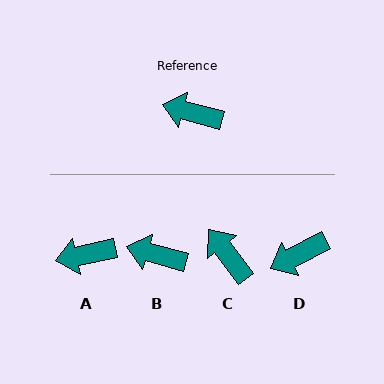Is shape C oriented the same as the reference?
No, it is off by about 37 degrees.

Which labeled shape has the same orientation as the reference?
B.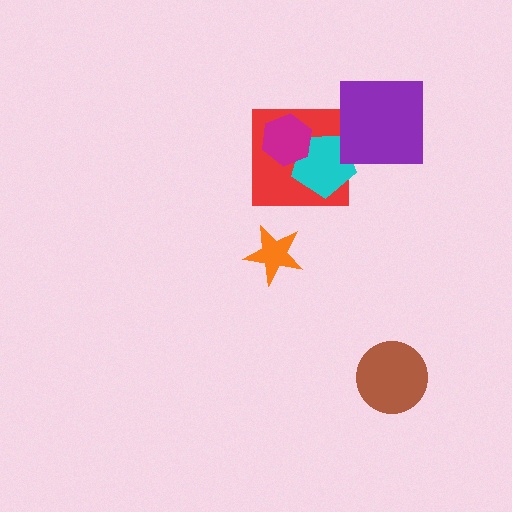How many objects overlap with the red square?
2 objects overlap with the red square.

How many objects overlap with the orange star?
0 objects overlap with the orange star.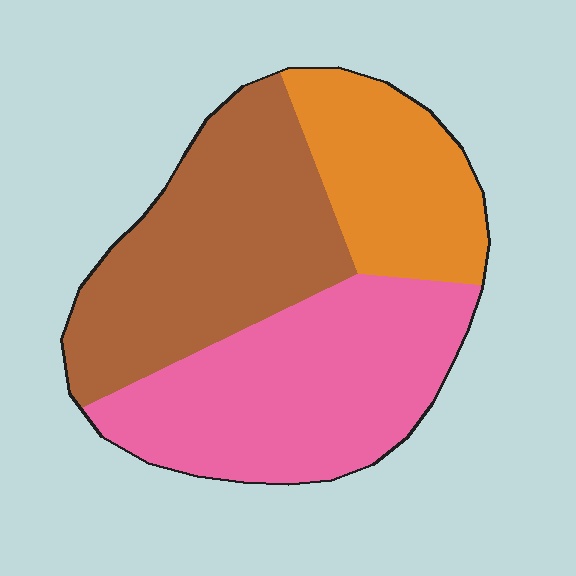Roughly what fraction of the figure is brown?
Brown takes up between a third and a half of the figure.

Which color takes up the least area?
Orange, at roughly 20%.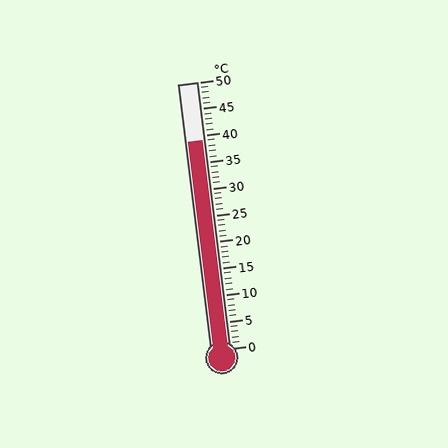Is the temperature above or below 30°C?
The temperature is above 30°C.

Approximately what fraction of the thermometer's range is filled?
The thermometer is filled to approximately 80% of its range.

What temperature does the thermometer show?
The thermometer shows approximately 39°C.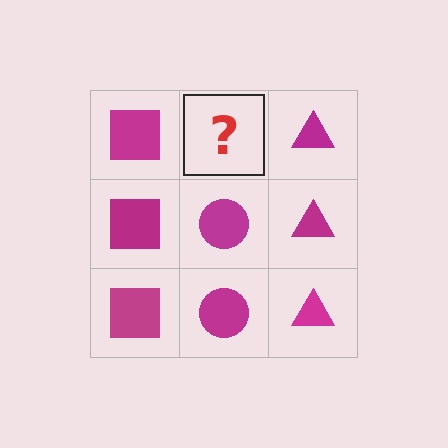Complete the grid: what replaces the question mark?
The question mark should be replaced with a magenta circle.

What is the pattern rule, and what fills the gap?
The rule is that each column has a consistent shape. The gap should be filled with a magenta circle.